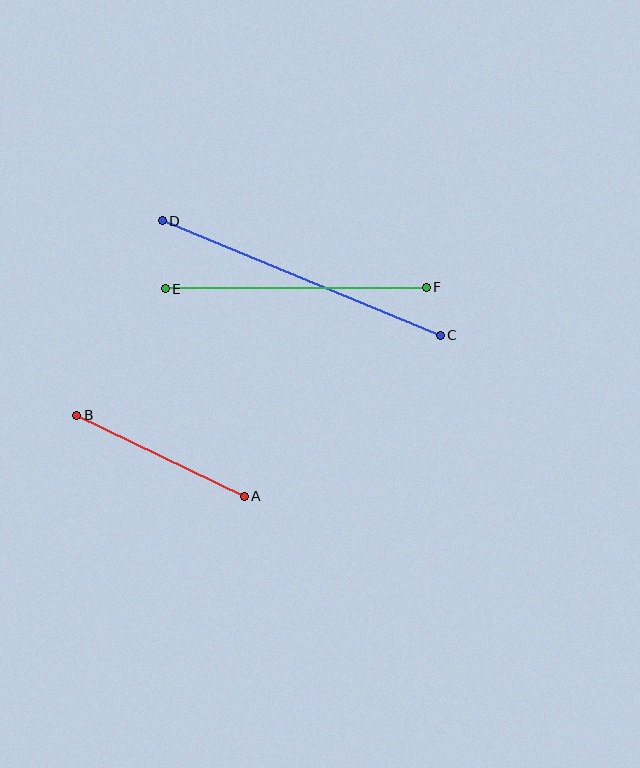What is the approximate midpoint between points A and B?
The midpoint is at approximately (160, 456) pixels.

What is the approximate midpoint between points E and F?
The midpoint is at approximately (296, 288) pixels.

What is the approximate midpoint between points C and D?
The midpoint is at approximately (301, 278) pixels.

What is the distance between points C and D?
The distance is approximately 301 pixels.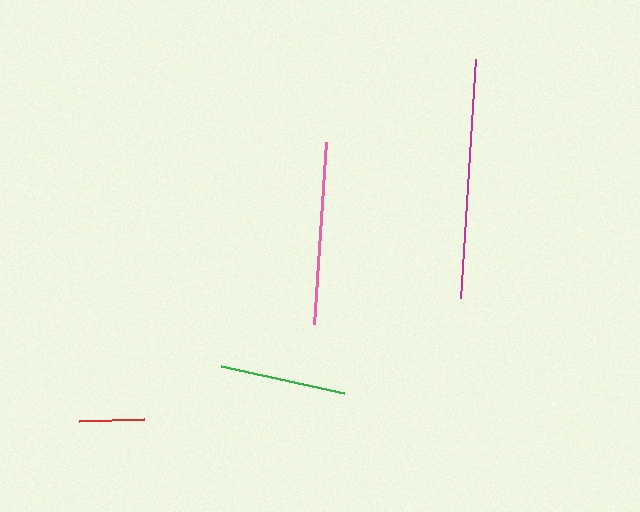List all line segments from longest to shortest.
From longest to shortest: magenta, pink, green, red.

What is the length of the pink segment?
The pink segment is approximately 182 pixels long.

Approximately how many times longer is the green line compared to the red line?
The green line is approximately 1.9 times the length of the red line.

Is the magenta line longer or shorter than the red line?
The magenta line is longer than the red line.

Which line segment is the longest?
The magenta line is the longest at approximately 240 pixels.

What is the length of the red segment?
The red segment is approximately 65 pixels long.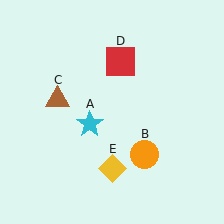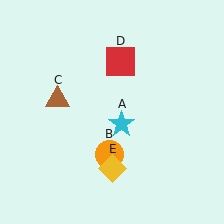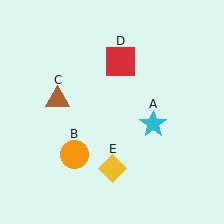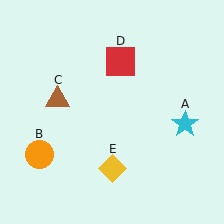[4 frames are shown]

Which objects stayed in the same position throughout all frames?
Brown triangle (object C) and red square (object D) and yellow diamond (object E) remained stationary.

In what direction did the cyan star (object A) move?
The cyan star (object A) moved right.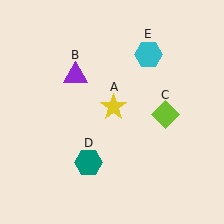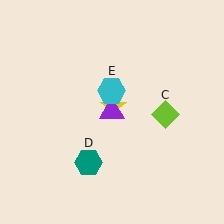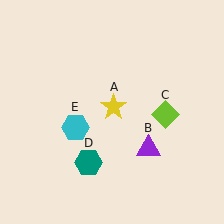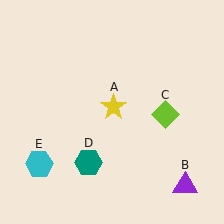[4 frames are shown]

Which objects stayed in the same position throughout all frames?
Yellow star (object A) and lime diamond (object C) and teal hexagon (object D) remained stationary.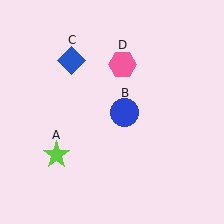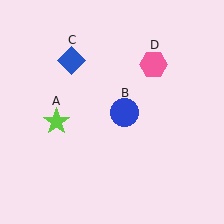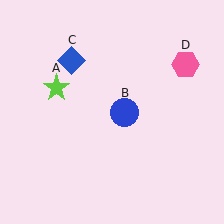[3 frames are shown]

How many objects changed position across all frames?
2 objects changed position: lime star (object A), pink hexagon (object D).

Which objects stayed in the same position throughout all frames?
Blue circle (object B) and blue diamond (object C) remained stationary.